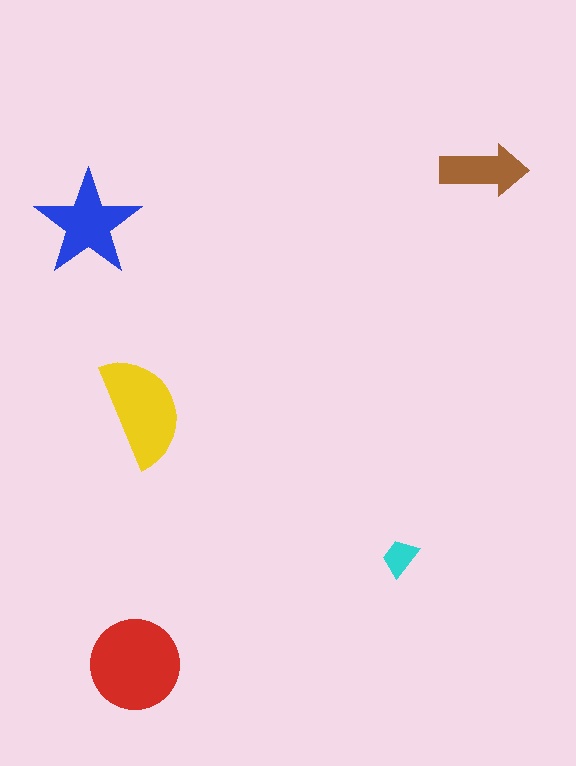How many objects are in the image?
There are 5 objects in the image.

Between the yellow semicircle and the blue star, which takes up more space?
The yellow semicircle.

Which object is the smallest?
The cyan trapezoid.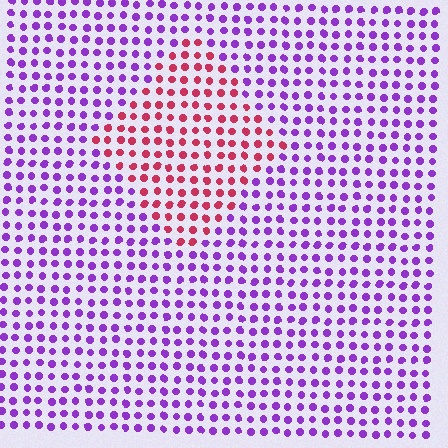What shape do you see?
I see a diamond.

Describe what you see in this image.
The image is filled with small purple elements in a uniform arrangement. A diamond-shaped region is visible where the elements are tinted to a slightly different hue, forming a subtle color boundary.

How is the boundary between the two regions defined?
The boundary is defined purely by a slight shift in hue (about 66 degrees). Spacing, size, and orientation are identical on both sides.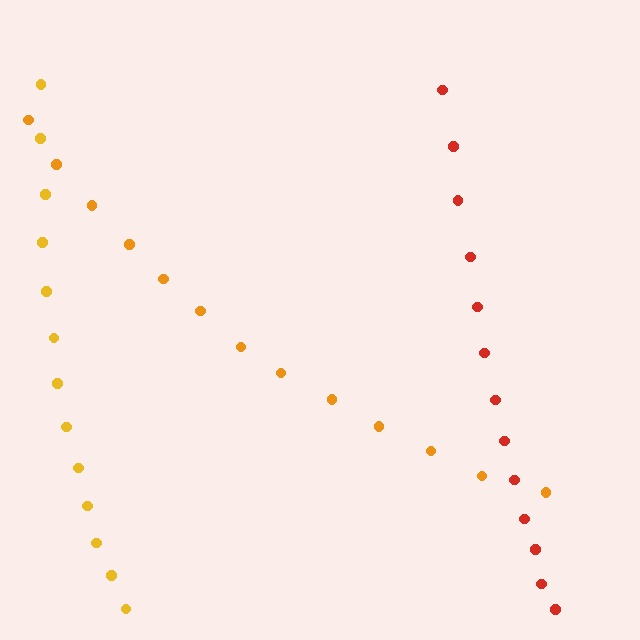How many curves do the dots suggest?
There are 3 distinct paths.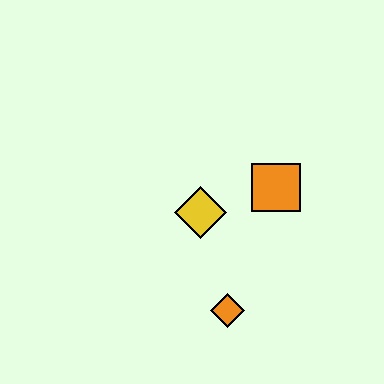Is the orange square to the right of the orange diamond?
Yes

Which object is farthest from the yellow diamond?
The orange diamond is farthest from the yellow diamond.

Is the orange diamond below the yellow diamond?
Yes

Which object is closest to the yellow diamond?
The orange square is closest to the yellow diamond.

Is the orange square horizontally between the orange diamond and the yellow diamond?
No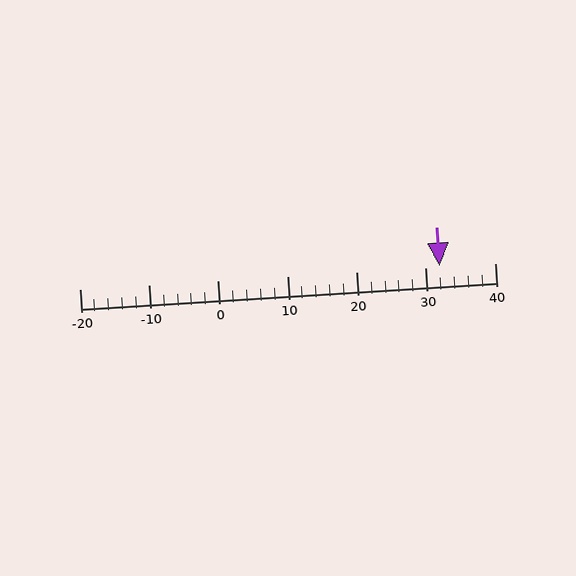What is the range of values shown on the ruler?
The ruler shows values from -20 to 40.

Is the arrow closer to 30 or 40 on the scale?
The arrow is closer to 30.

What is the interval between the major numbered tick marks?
The major tick marks are spaced 10 units apart.